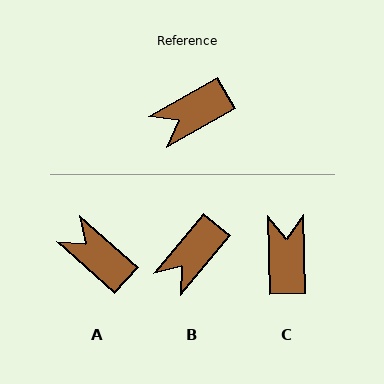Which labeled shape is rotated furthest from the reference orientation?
C, about 118 degrees away.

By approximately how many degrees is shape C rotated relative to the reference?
Approximately 118 degrees clockwise.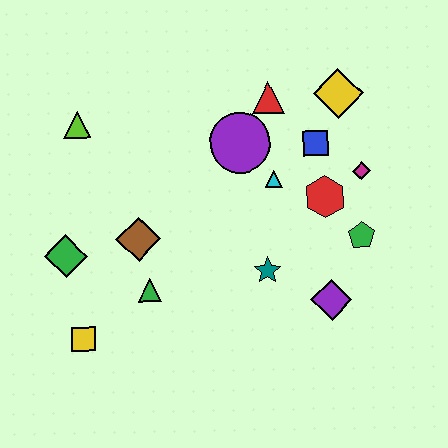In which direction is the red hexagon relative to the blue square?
The red hexagon is below the blue square.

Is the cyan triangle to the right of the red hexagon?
No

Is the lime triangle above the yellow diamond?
No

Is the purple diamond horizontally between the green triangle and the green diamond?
No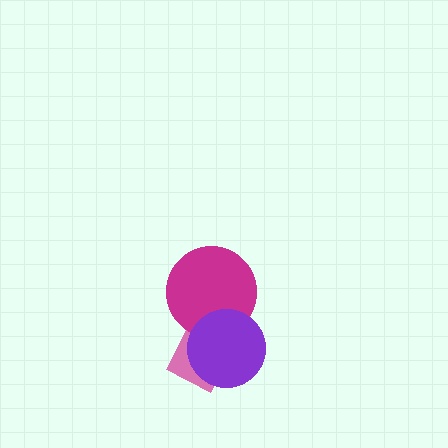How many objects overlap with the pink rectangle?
2 objects overlap with the pink rectangle.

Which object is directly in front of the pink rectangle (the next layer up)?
The magenta circle is directly in front of the pink rectangle.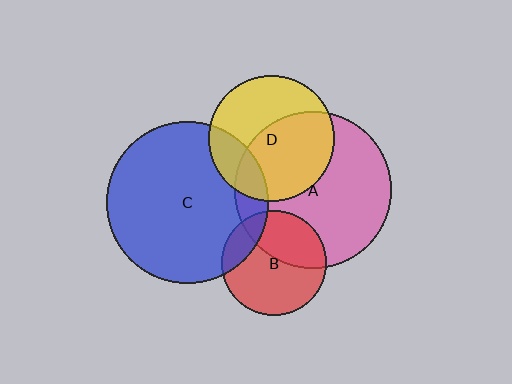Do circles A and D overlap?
Yes.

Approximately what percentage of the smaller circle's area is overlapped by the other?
Approximately 55%.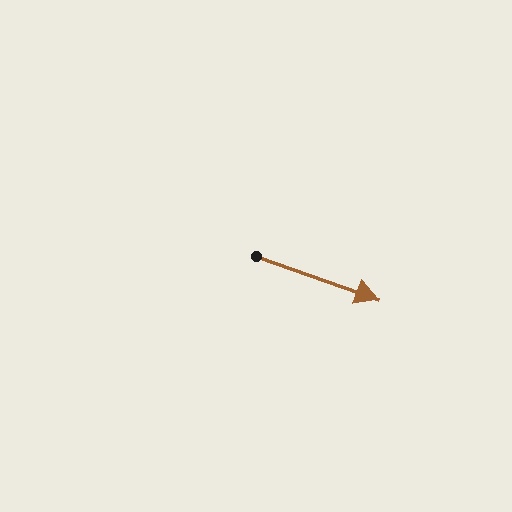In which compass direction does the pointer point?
East.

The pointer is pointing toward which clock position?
Roughly 4 o'clock.